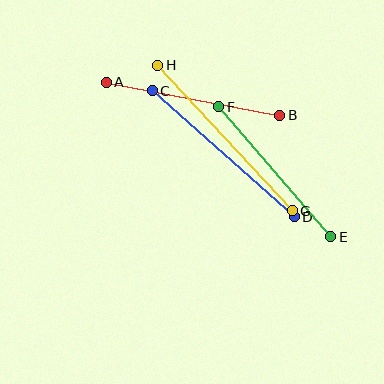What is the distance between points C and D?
The distance is approximately 190 pixels.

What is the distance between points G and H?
The distance is approximately 198 pixels.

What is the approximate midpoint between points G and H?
The midpoint is at approximately (225, 138) pixels.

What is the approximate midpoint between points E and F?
The midpoint is at approximately (275, 172) pixels.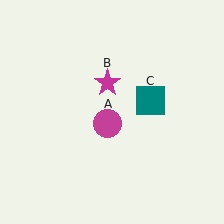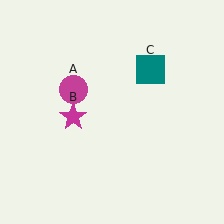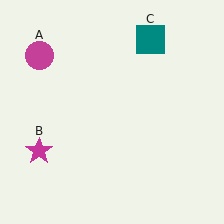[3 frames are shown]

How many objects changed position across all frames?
3 objects changed position: magenta circle (object A), magenta star (object B), teal square (object C).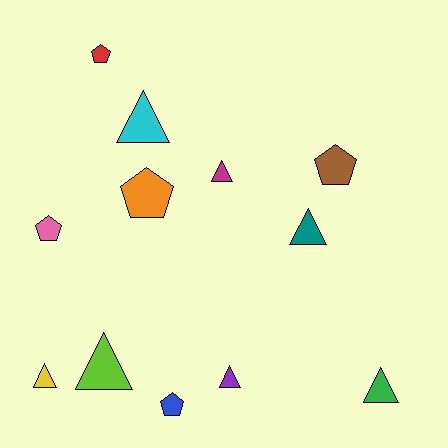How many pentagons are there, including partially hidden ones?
There are 5 pentagons.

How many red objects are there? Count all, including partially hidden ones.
There is 1 red object.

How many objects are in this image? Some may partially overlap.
There are 12 objects.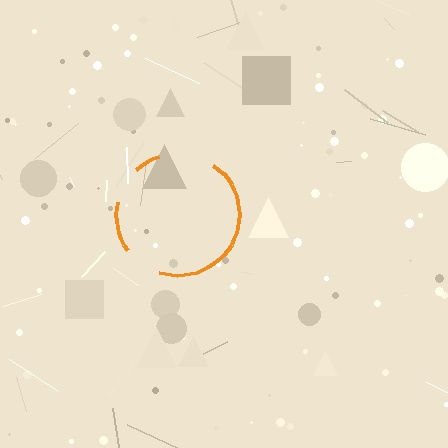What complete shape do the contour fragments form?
The contour fragments form a circle.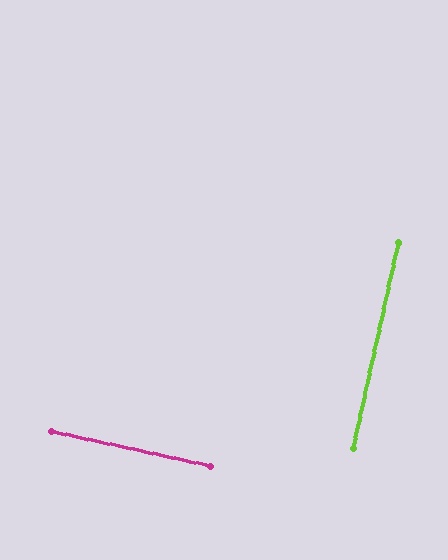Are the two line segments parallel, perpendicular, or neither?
Perpendicular — they meet at approximately 90°.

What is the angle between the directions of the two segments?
Approximately 90 degrees.